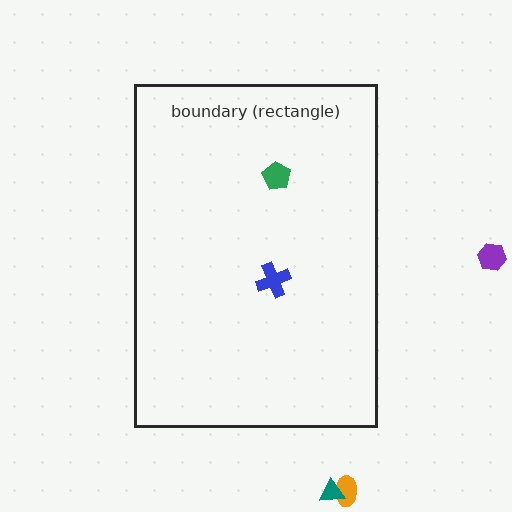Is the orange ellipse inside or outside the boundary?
Outside.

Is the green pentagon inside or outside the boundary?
Inside.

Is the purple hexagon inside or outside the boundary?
Outside.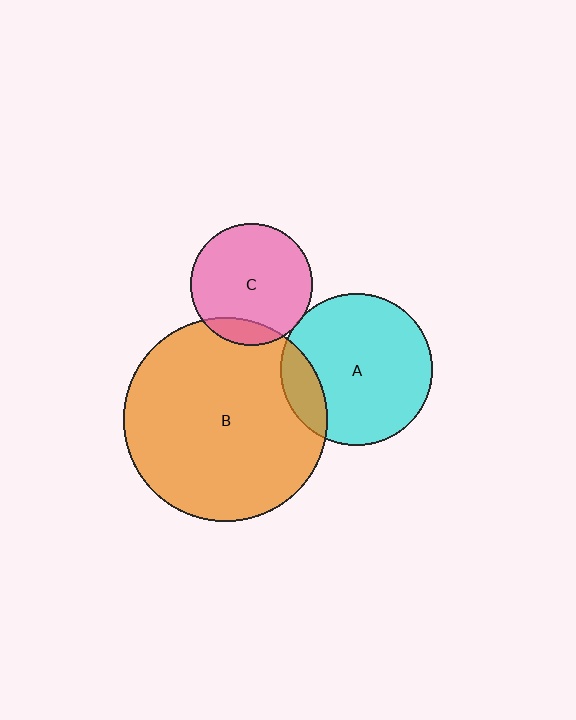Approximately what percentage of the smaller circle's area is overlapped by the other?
Approximately 5%.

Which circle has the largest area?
Circle B (orange).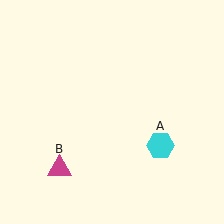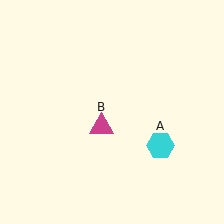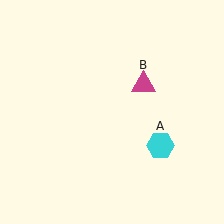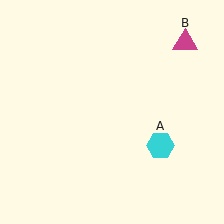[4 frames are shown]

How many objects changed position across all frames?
1 object changed position: magenta triangle (object B).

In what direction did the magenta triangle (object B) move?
The magenta triangle (object B) moved up and to the right.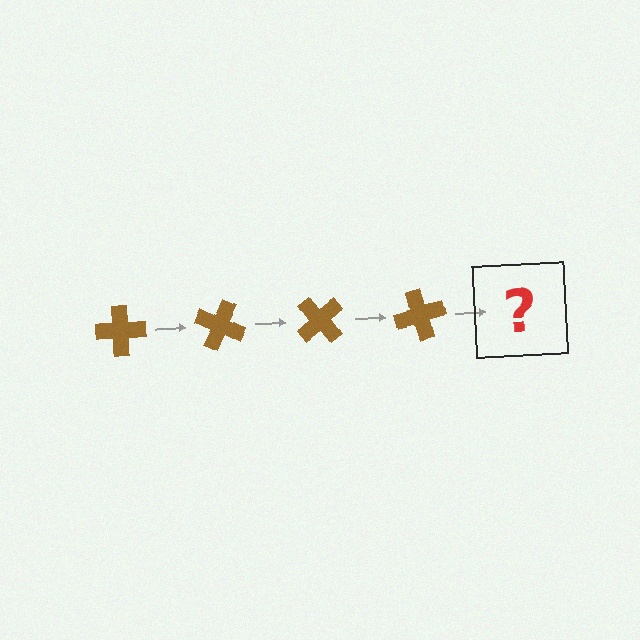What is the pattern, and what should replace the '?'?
The pattern is that the cross rotates 25 degrees each step. The '?' should be a brown cross rotated 100 degrees.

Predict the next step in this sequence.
The next step is a brown cross rotated 100 degrees.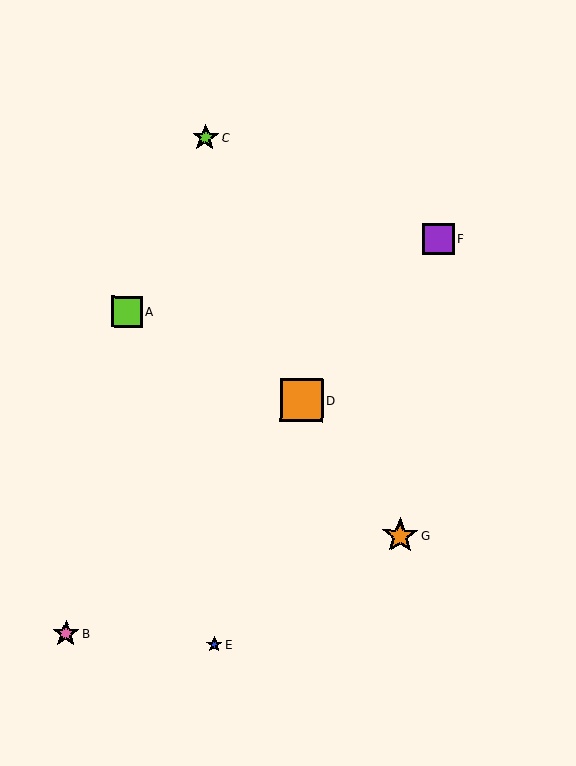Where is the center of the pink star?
The center of the pink star is at (66, 633).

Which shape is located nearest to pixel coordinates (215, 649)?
The blue star (labeled E) at (215, 645) is nearest to that location.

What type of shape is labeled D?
Shape D is an orange square.